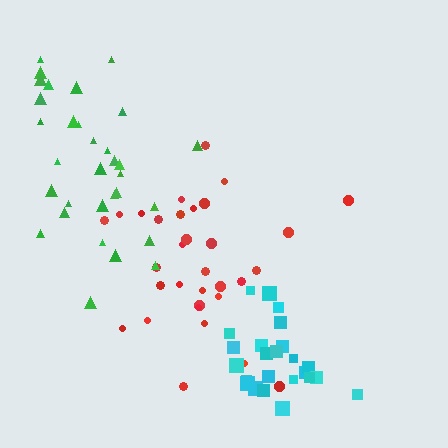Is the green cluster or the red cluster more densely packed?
Red.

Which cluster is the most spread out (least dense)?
Green.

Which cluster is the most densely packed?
Cyan.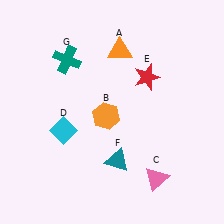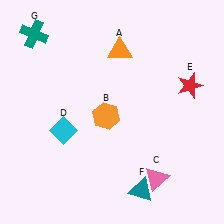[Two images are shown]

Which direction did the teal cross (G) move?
The teal cross (G) moved left.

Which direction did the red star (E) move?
The red star (E) moved right.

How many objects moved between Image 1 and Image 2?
3 objects moved between the two images.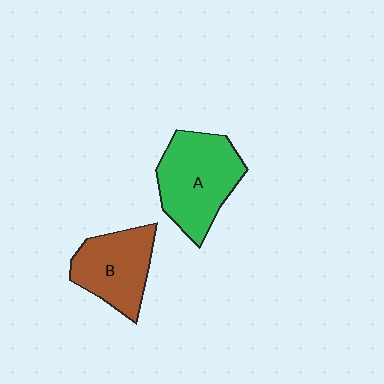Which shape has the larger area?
Shape A (green).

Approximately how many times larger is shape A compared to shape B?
Approximately 1.3 times.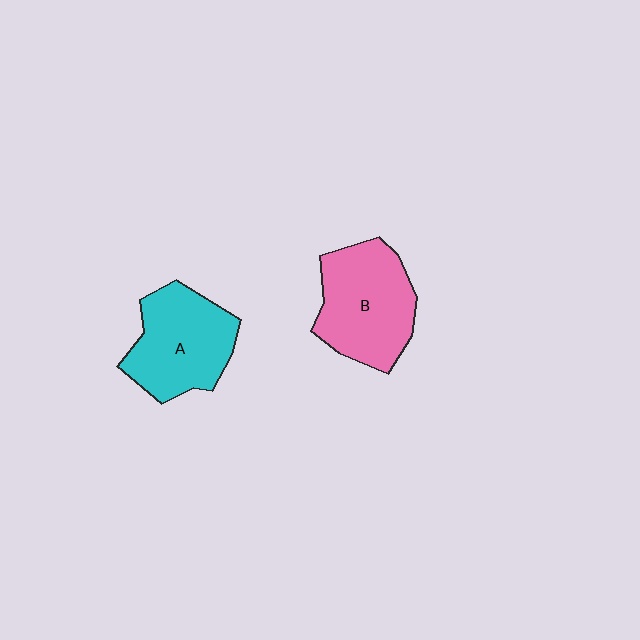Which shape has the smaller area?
Shape A (cyan).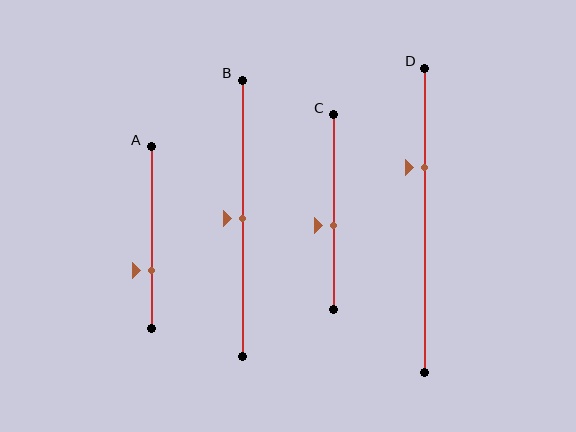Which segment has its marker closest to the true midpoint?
Segment B has its marker closest to the true midpoint.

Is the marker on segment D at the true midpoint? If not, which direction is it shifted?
No, the marker on segment D is shifted upward by about 17% of the segment length.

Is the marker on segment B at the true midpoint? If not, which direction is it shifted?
Yes, the marker on segment B is at the true midpoint.